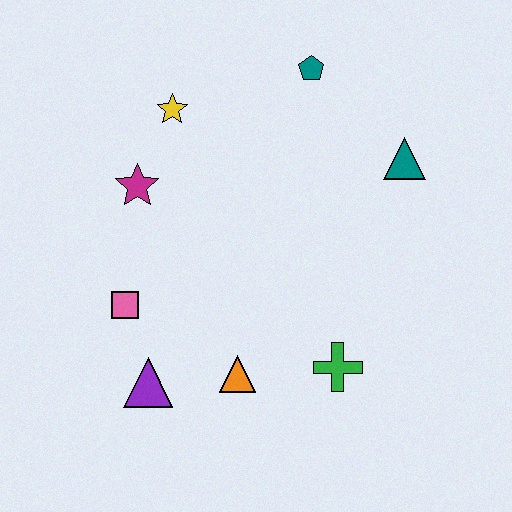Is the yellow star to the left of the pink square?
No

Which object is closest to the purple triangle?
The pink square is closest to the purple triangle.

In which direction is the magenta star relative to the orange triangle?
The magenta star is above the orange triangle.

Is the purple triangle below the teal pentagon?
Yes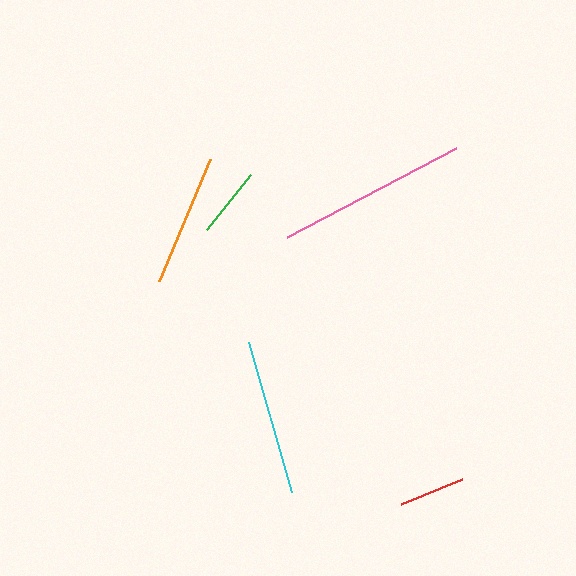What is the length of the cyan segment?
The cyan segment is approximately 156 pixels long.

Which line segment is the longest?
The pink line is the longest at approximately 191 pixels.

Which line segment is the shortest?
The red line is the shortest at approximately 66 pixels.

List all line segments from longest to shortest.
From longest to shortest: pink, cyan, orange, green, red.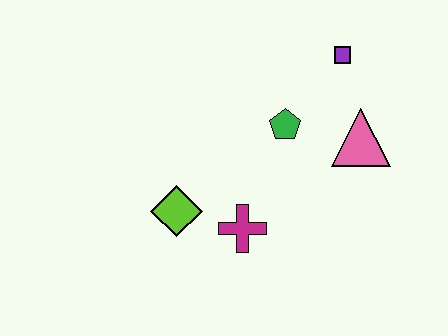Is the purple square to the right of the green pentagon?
Yes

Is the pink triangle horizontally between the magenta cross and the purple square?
No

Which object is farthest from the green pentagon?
The lime diamond is farthest from the green pentagon.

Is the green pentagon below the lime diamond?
No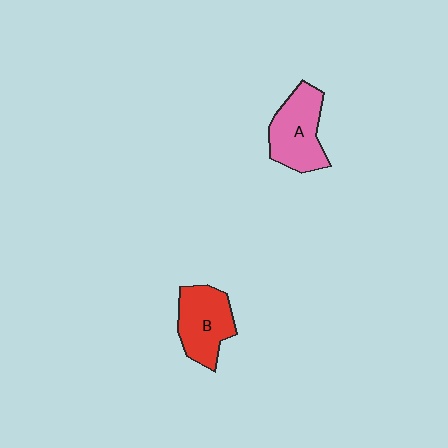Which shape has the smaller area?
Shape B (red).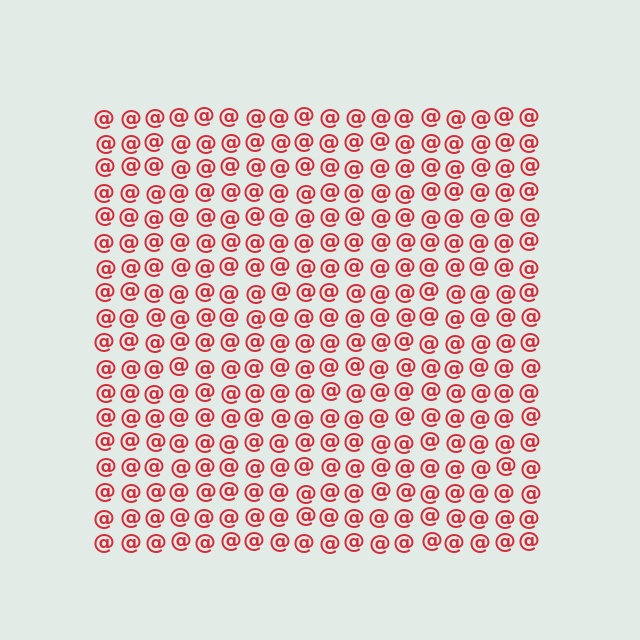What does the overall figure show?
The overall figure shows a square.